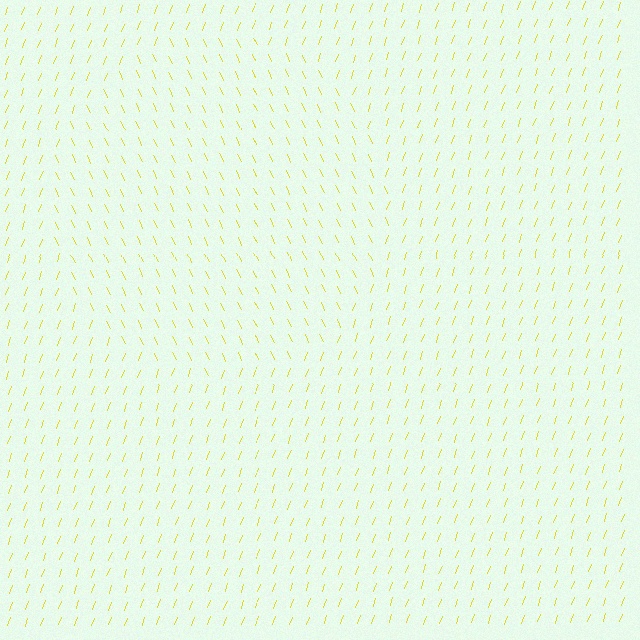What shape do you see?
I see a circle.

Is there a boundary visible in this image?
Yes, there is a texture boundary formed by a change in line orientation.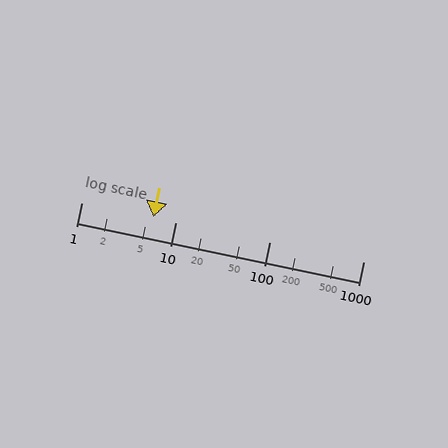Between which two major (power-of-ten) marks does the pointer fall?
The pointer is between 1 and 10.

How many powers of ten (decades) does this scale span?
The scale spans 3 decades, from 1 to 1000.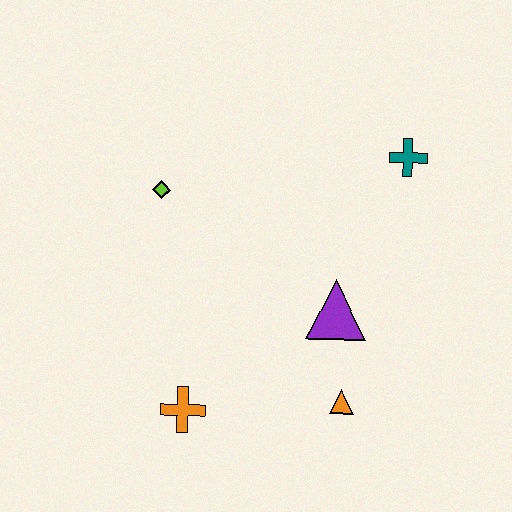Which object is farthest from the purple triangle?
The lime diamond is farthest from the purple triangle.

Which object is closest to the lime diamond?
The purple triangle is closest to the lime diamond.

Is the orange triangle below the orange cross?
No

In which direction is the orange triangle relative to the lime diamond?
The orange triangle is below the lime diamond.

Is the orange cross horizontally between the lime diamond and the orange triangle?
Yes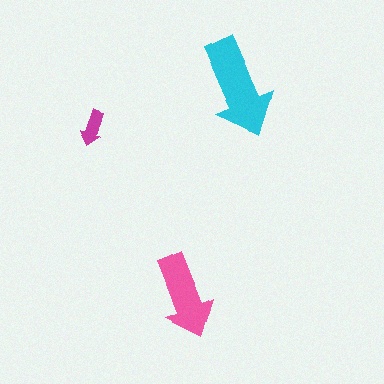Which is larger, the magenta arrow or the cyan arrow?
The cyan one.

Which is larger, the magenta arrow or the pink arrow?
The pink one.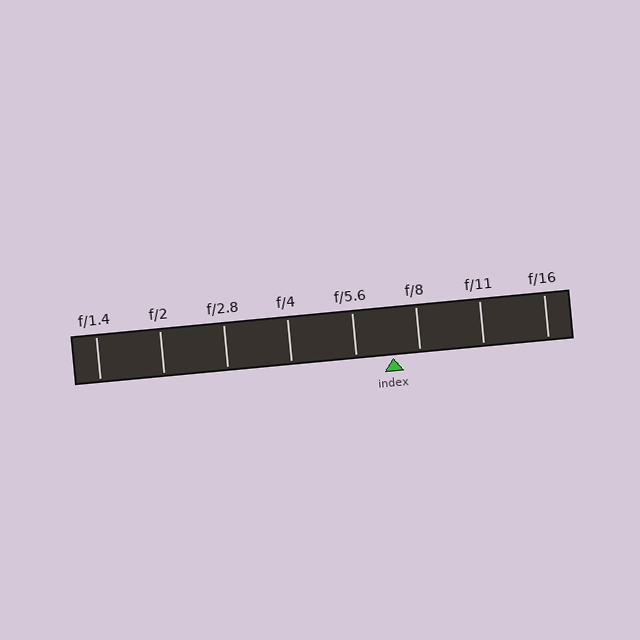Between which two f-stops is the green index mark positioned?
The index mark is between f/5.6 and f/8.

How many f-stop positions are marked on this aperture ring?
There are 8 f-stop positions marked.